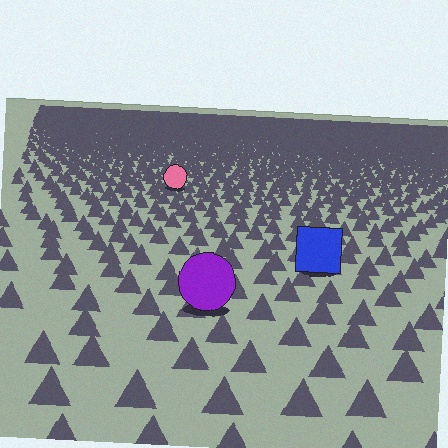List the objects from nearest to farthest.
From nearest to farthest: the purple circle, the blue square, the pink circle.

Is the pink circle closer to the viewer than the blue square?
No. The blue square is closer — you can tell from the texture gradient: the ground texture is coarser near it.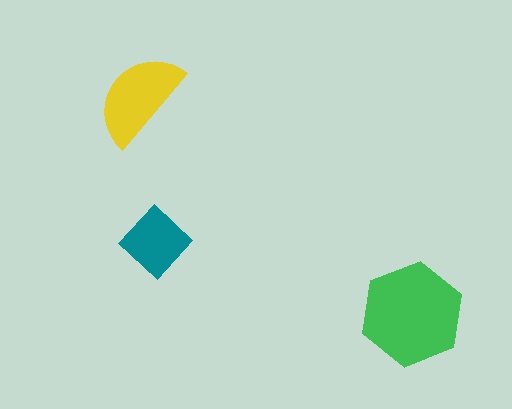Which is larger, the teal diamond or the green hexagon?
The green hexagon.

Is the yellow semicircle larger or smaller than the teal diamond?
Larger.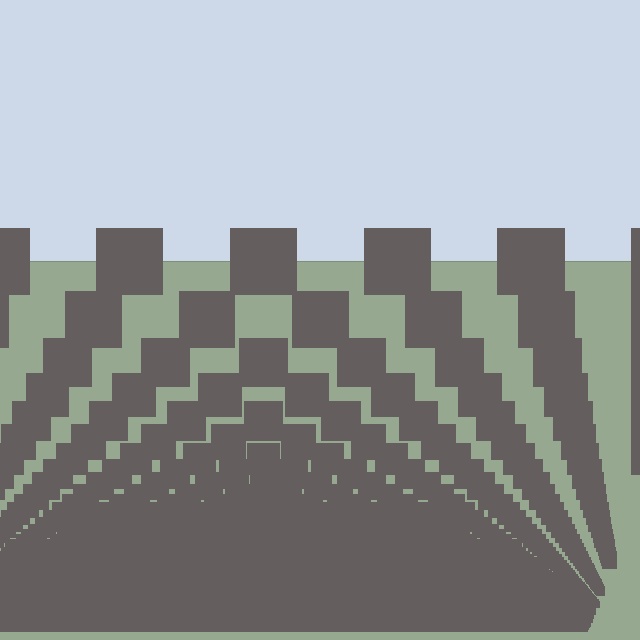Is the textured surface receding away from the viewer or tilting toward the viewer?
The surface appears to tilt toward the viewer. Texture elements get larger and sparser toward the top.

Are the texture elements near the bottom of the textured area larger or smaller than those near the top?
Smaller. The gradient is inverted — elements near the bottom are smaller and denser.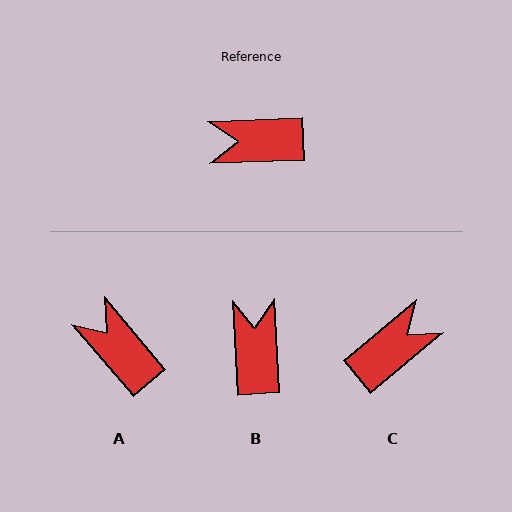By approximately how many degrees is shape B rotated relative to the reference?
Approximately 89 degrees clockwise.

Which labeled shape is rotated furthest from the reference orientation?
C, about 143 degrees away.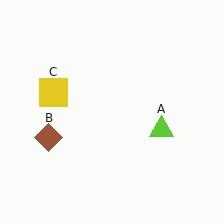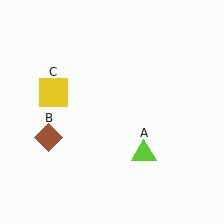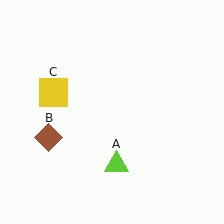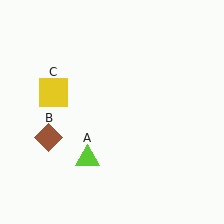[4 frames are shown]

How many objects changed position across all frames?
1 object changed position: lime triangle (object A).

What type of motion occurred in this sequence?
The lime triangle (object A) rotated clockwise around the center of the scene.